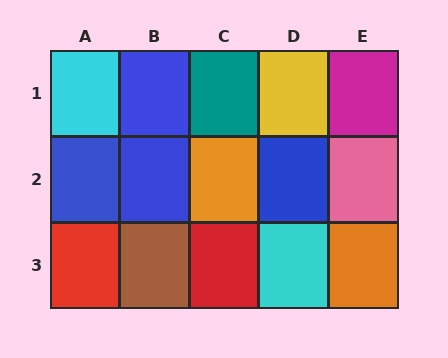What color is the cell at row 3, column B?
Brown.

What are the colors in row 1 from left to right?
Cyan, blue, teal, yellow, magenta.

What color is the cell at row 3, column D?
Cyan.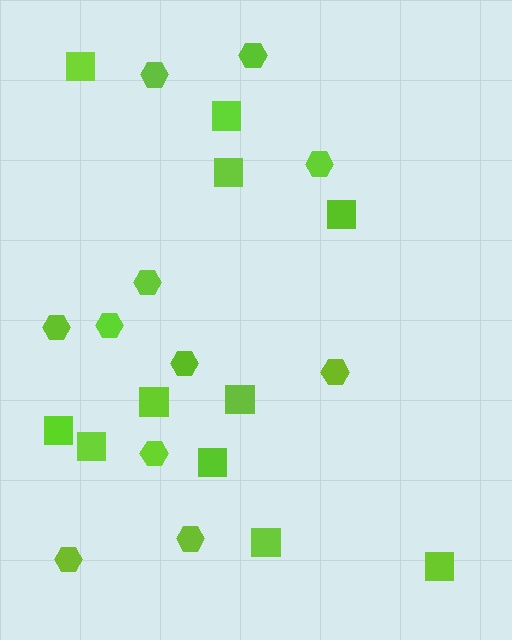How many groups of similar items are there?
There are 2 groups: one group of squares (11) and one group of hexagons (11).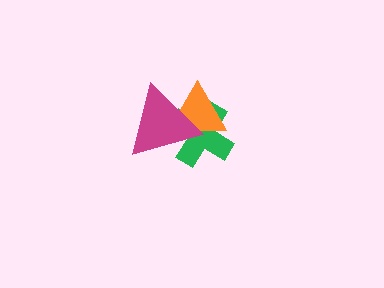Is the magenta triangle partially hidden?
No, no other shape covers it.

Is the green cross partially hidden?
Yes, it is partially covered by another shape.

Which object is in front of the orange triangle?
The magenta triangle is in front of the orange triangle.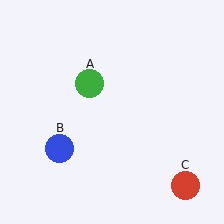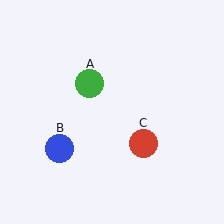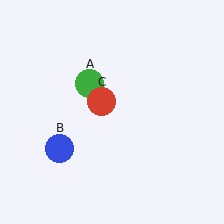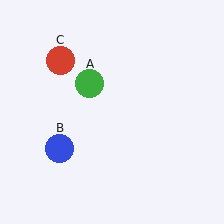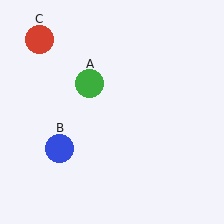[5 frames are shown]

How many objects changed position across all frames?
1 object changed position: red circle (object C).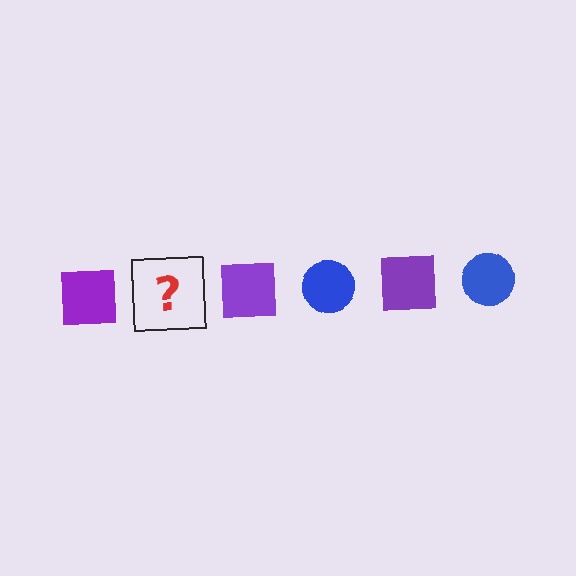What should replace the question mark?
The question mark should be replaced with a blue circle.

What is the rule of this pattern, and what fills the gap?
The rule is that the pattern alternates between purple square and blue circle. The gap should be filled with a blue circle.